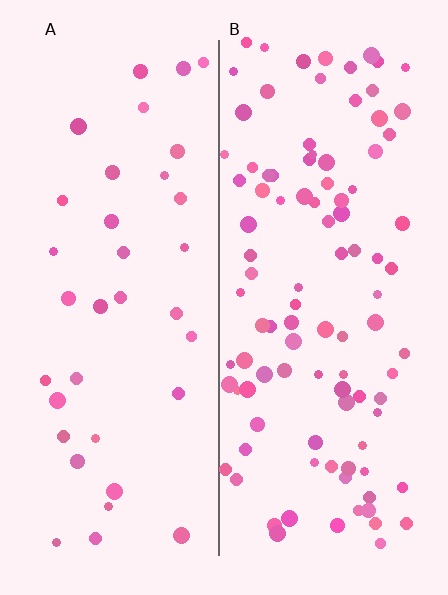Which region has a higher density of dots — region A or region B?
B (the right).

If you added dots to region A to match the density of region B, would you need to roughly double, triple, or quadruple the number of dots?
Approximately triple.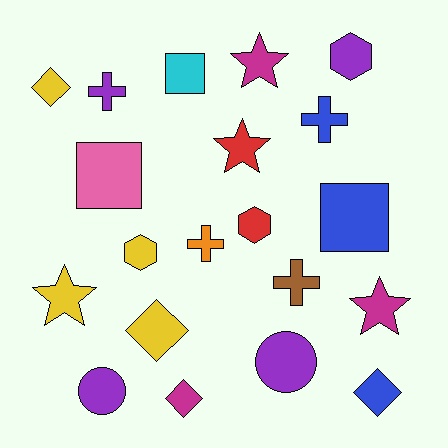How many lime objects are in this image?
There are no lime objects.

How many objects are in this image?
There are 20 objects.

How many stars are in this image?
There are 4 stars.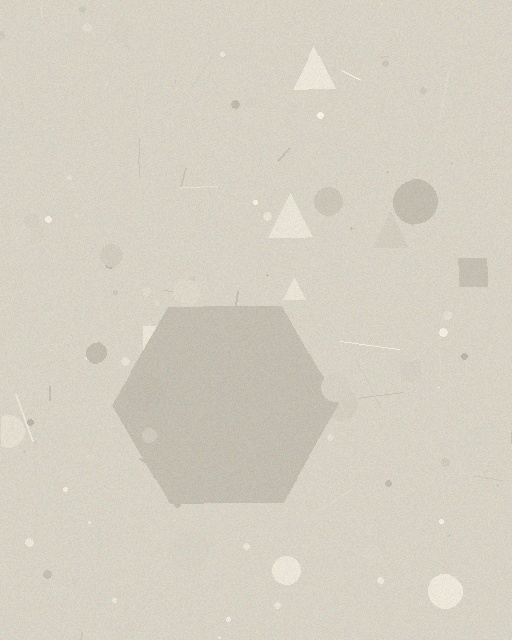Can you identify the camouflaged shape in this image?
The camouflaged shape is a hexagon.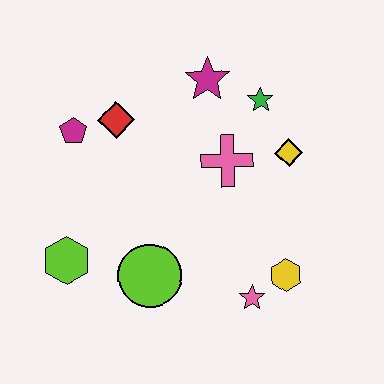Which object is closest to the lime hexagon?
The lime circle is closest to the lime hexagon.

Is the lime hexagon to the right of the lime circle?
No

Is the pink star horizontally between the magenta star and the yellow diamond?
Yes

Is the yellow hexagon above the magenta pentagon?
No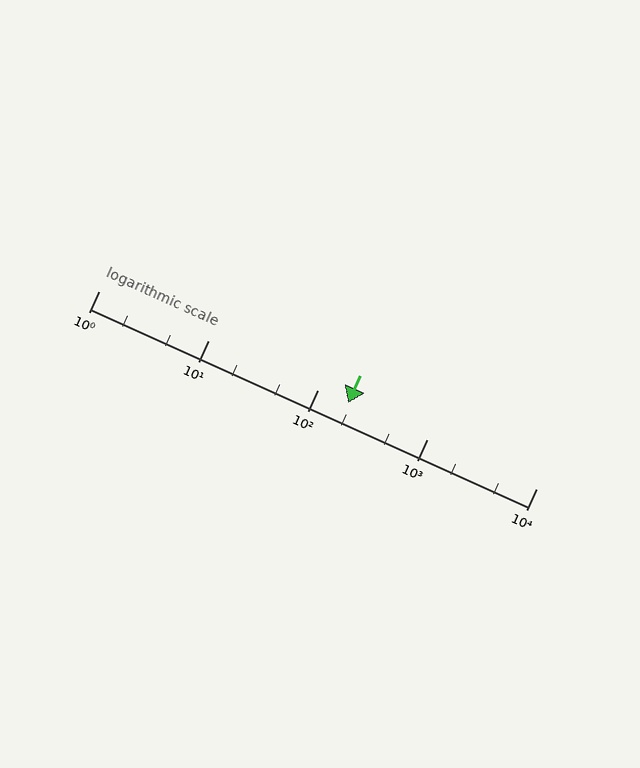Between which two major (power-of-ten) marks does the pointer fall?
The pointer is between 100 and 1000.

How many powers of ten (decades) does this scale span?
The scale spans 4 decades, from 1 to 10000.